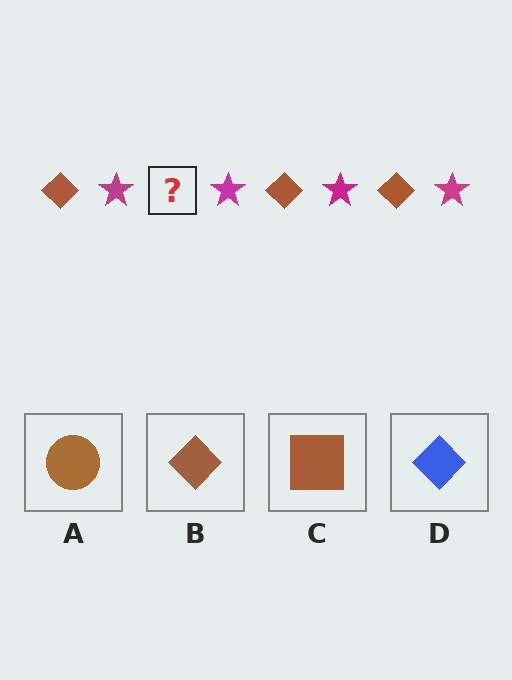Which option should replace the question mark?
Option B.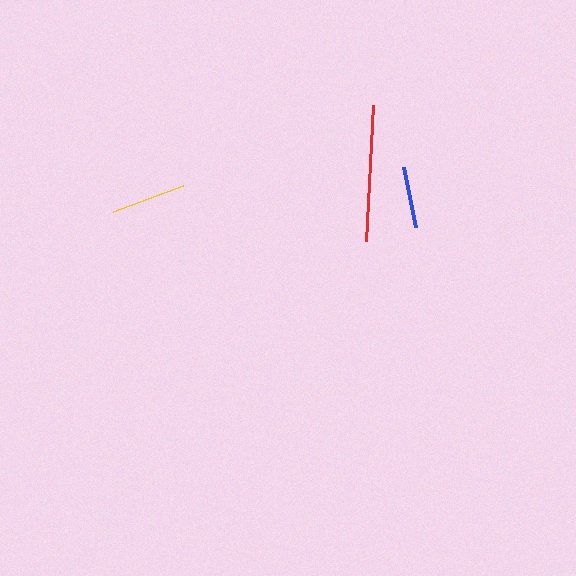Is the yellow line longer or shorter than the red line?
The red line is longer than the yellow line.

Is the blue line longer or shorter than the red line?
The red line is longer than the blue line.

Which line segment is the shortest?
The blue line is the shortest at approximately 61 pixels.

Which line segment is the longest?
The red line is the longest at approximately 137 pixels.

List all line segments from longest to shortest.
From longest to shortest: red, yellow, blue.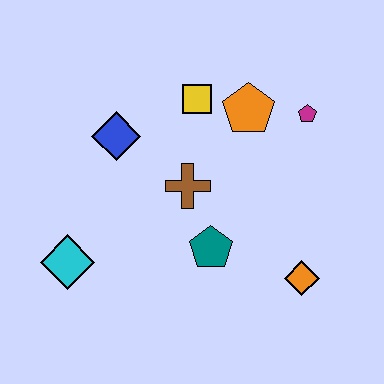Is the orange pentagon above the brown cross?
Yes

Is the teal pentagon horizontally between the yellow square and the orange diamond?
Yes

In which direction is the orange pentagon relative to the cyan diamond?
The orange pentagon is to the right of the cyan diamond.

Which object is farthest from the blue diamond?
The orange diamond is farthest from the blue diamond.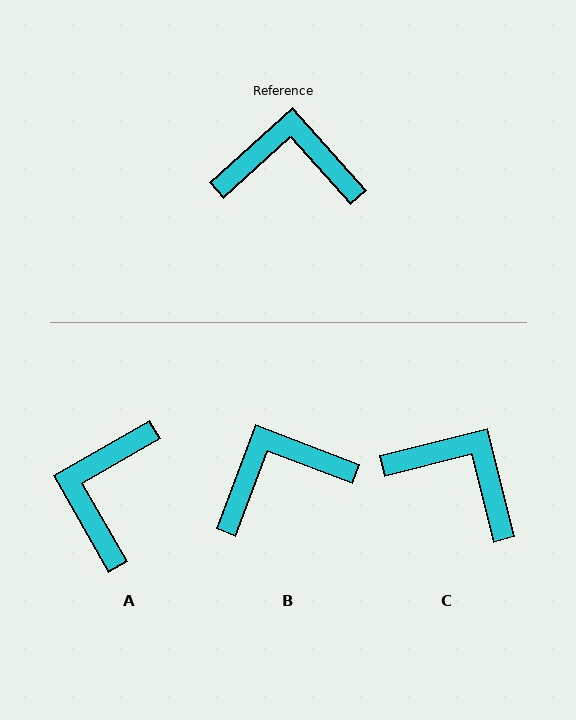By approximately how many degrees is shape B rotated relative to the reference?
Approximately 27 degrees counter-clockwise.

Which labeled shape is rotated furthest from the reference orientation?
A, about 78 degrees away.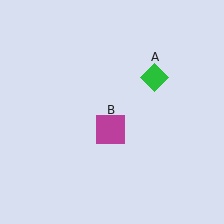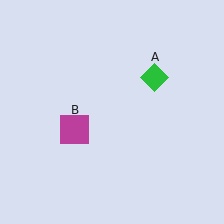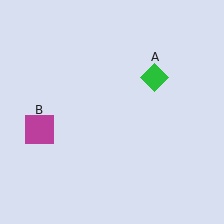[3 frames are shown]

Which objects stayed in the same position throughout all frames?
Green diamond (object A) remained stationary.